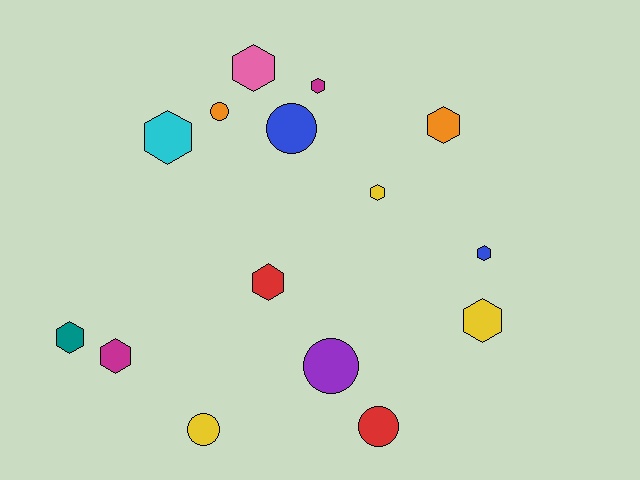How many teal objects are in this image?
There is 1 teal object.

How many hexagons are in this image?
There are 10 hexagons.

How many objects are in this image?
There are 15 objects.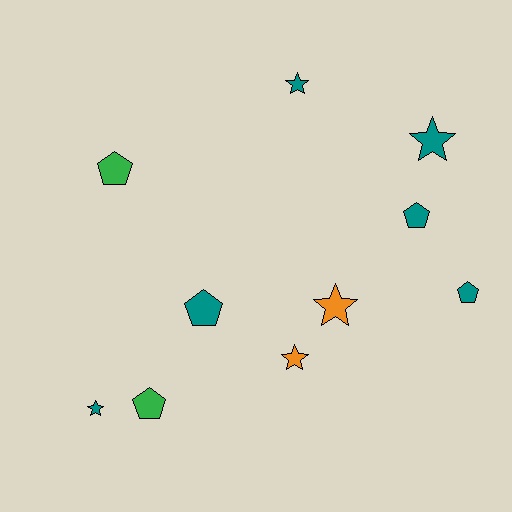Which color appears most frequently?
Teal, with 6 objects.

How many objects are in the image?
There are 10 objects.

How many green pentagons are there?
There are 2 green pentagons.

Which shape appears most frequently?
Star, with 5 objects.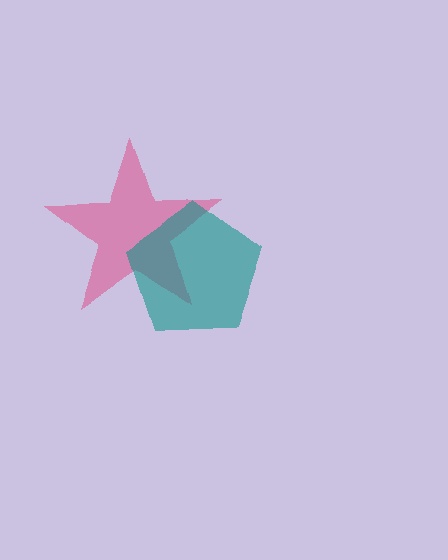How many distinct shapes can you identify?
There are 2 distinct shapes: a pink star, a teal pentagon.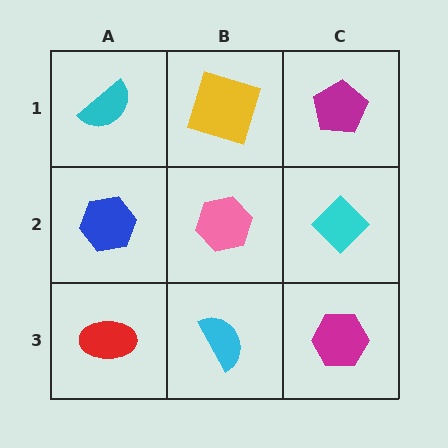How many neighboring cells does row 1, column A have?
2.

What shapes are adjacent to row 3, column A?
A blue hexagon (row 2, column A), a cyan semicircle (row 3, column B).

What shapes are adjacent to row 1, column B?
A pink hexagon (row 2, column B), a cyan semicircle (row 1, column A), a magenta pentagon (row 1, column C).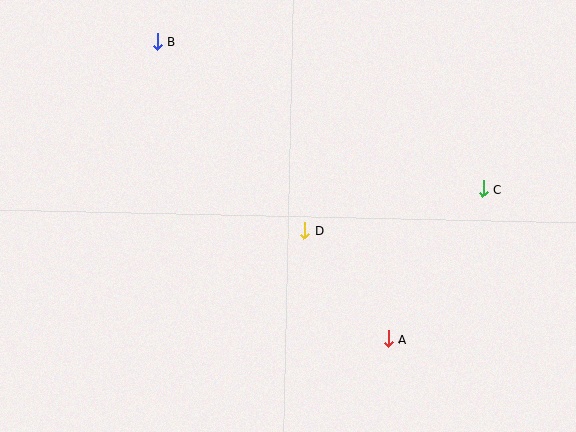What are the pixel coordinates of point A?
Point A is at (388, 339).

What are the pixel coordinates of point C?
Point C is at (483, 189).